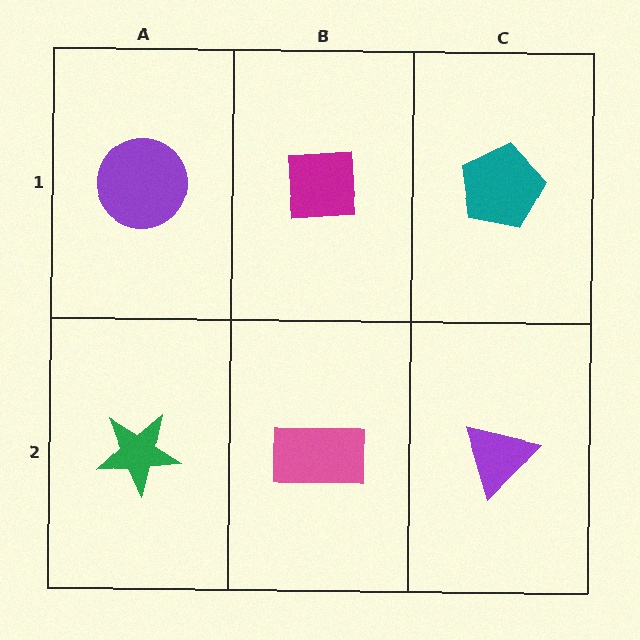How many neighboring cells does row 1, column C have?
2.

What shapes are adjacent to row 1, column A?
A green star (row 2, column A), a magenta square (row 1, column B).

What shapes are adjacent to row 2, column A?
A purple circle (row 1, column A), a pink rectangle (row 2, column B).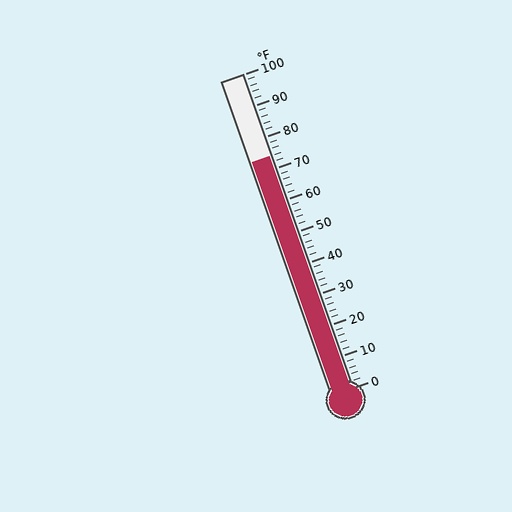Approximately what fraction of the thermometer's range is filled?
The thermometer is filled to approximately 75% of its range.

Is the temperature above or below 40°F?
The temperature is above 40°F.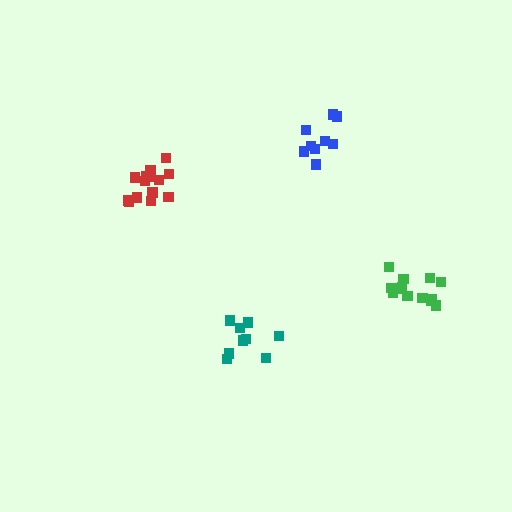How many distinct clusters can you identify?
There are 4 distinct clusters.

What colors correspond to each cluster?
The clusters are colored: blue, red, teal, green.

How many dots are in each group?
Group 1: 9 dots, Group 2: 14 dots, Group 3: 9 dots, Group 4: 13 dots (45 total).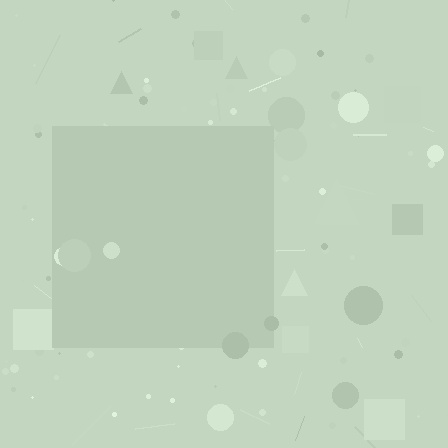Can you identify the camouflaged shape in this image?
The camouflaged shape is a square.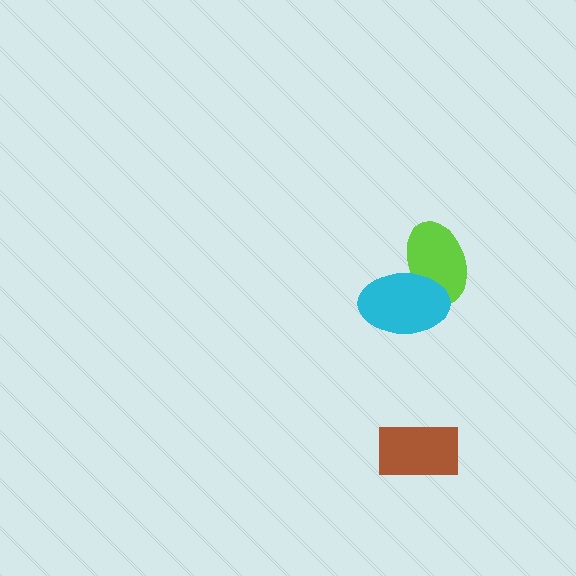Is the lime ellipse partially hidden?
Yes, it is partially covered by another shape.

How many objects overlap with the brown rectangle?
0 objects overlap with the brown rectangle.